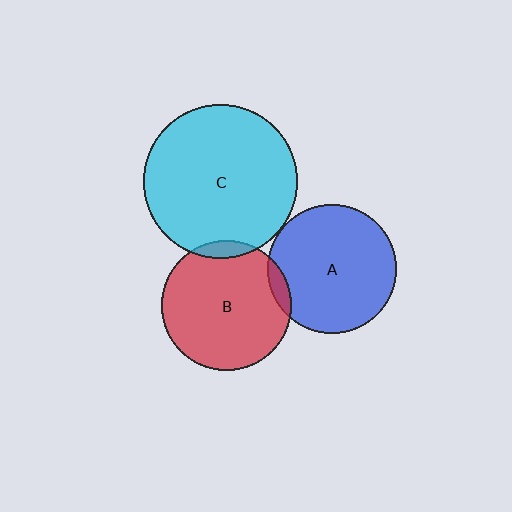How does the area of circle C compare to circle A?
Approximately 1.4 times.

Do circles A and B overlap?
Yes.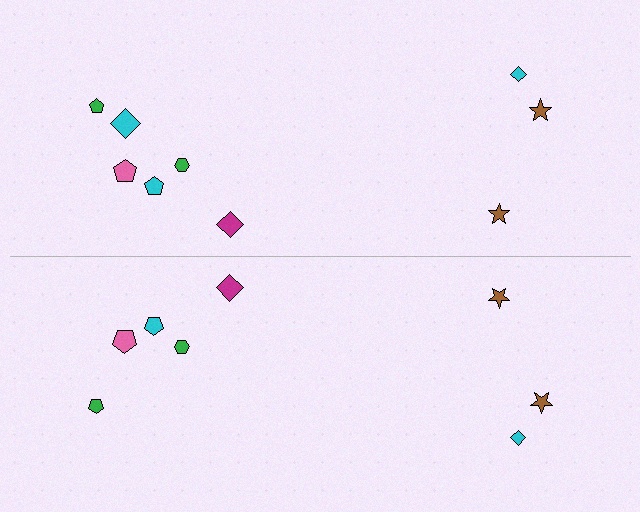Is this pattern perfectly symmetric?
No, the pattern is not perfectly symmetric. A cyan diamond is missing from the bottom side.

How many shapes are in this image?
There are 17 shapes in this image.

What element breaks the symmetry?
A cyan diamond is missing from the bottom side.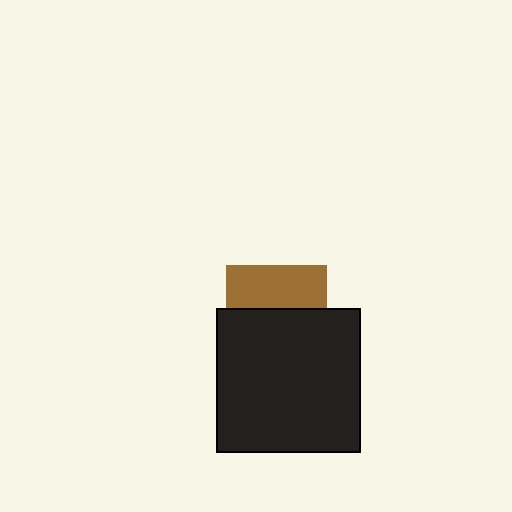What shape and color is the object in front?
The object in front is a black square.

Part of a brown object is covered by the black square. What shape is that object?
It is a square.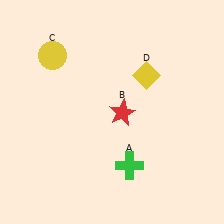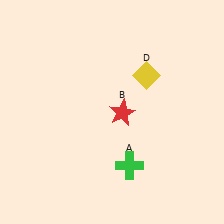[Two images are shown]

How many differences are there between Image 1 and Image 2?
There is 1 difference between the two images.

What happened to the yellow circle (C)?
The yellow circle (C) was removed in Image 2. It was in the top-left area of Image 1.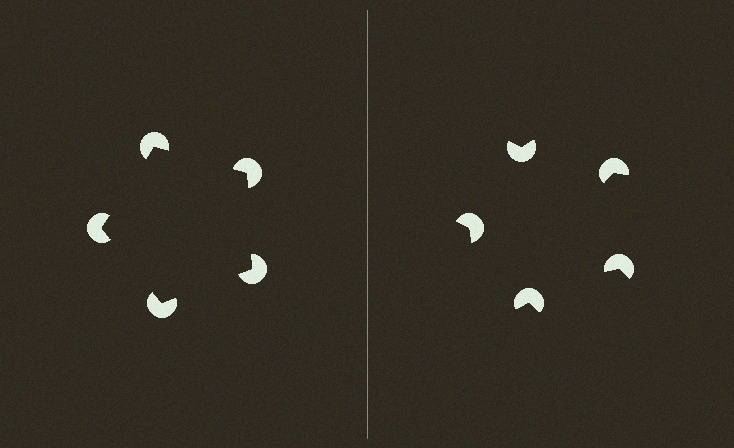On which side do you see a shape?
An illusory pentagon appears on the left side. On the right side the wedge cuts are rotated, so no coherent shape forms.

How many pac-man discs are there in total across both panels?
10 — 5 on each side.